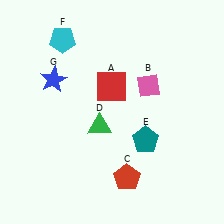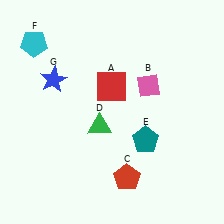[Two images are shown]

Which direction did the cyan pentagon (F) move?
The cyan pentagon (F) moved left.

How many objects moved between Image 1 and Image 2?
1 object moved between the two images.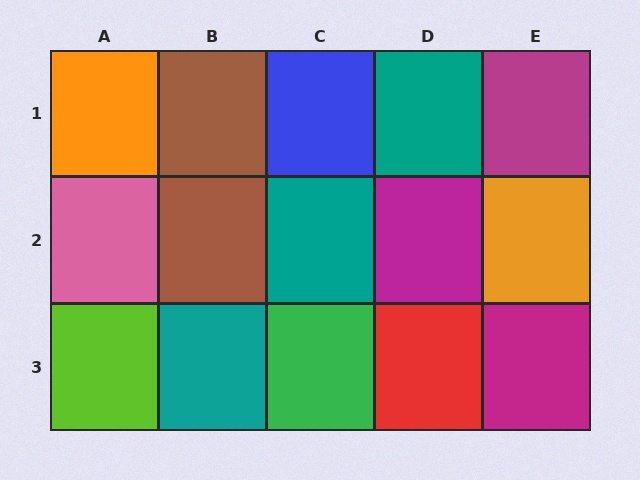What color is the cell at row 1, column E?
Magenta.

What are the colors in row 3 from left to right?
Lime, teal, green, red, magenta.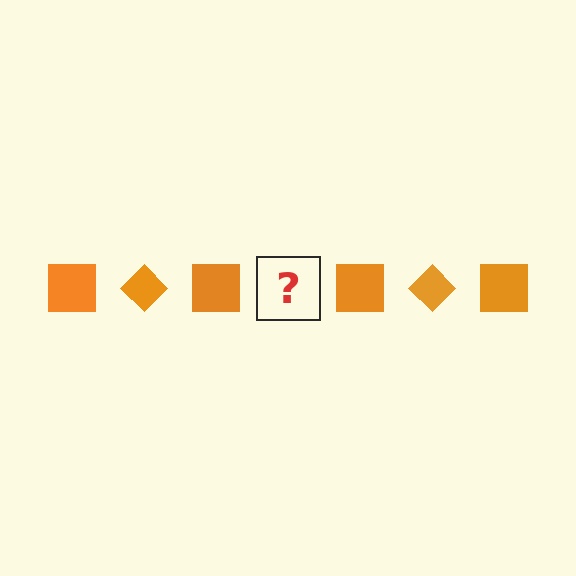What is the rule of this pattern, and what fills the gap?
The rule is that the pattern cycles through square, diamond shapes in orange. The gap should be filled with an orange diamond.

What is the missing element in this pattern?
The missing element is an orange diamond.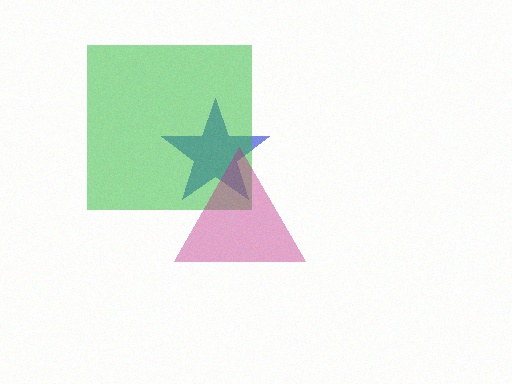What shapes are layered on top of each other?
The layered shapes are: a blue star, a green square, a magenta triangle.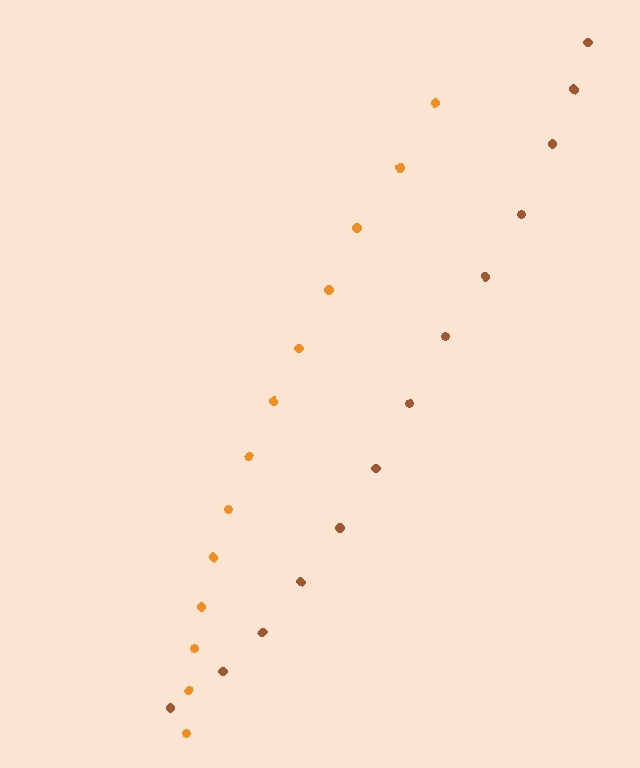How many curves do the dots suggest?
There are 2 distinct paths.